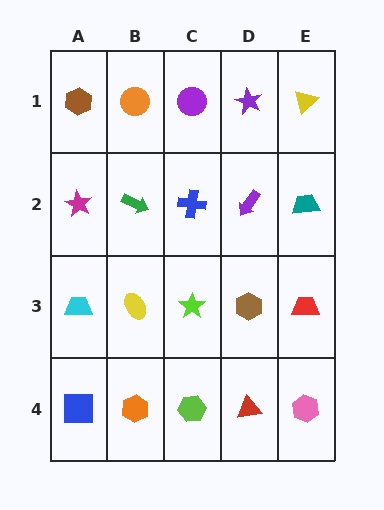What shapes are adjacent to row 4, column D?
A brown hexagon (row 3, column D), a lime hexagon (row 4, column C), a pink hexagon (row 4, column E).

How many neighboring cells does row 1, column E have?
2.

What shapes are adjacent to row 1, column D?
A purple arrow (row 2, column D), a purple circle (row 1, column C), a yellow triangle (row 1, column E).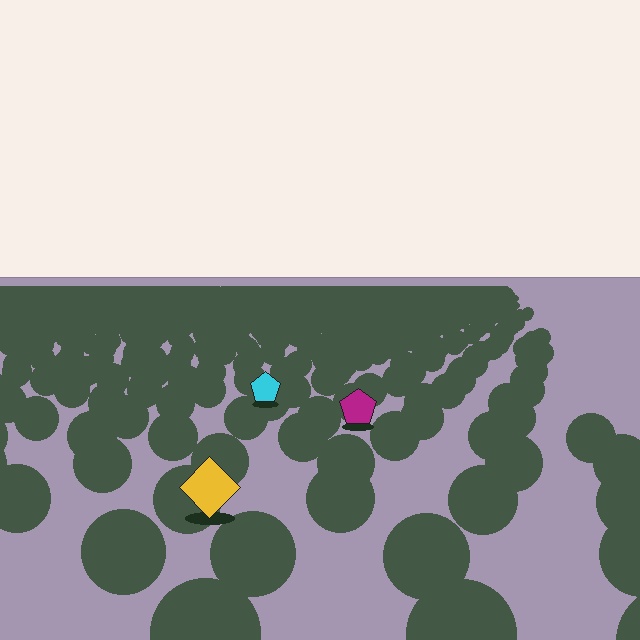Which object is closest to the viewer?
The yellow diamond is closest. The texture marks near it are larger and more spread out.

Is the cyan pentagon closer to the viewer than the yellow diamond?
No. The yellow diamond is closer — you can tell from the texture gradient: the ground texture is coarser near it.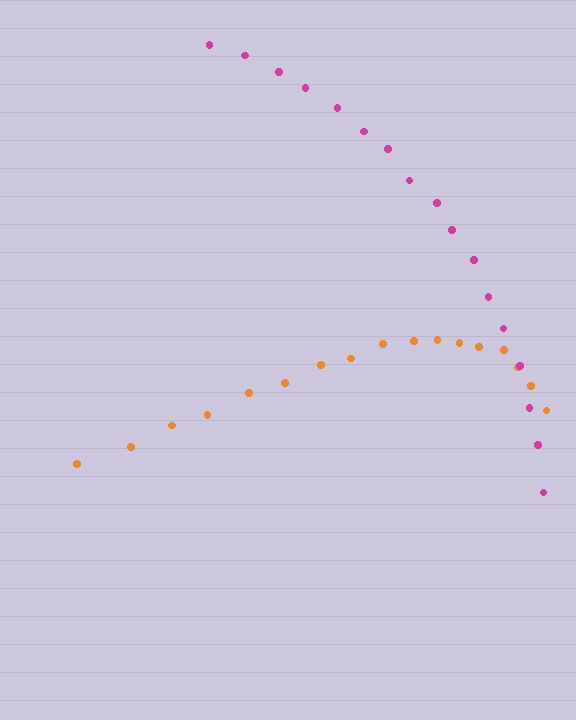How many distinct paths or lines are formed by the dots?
There are 2 distinct paths.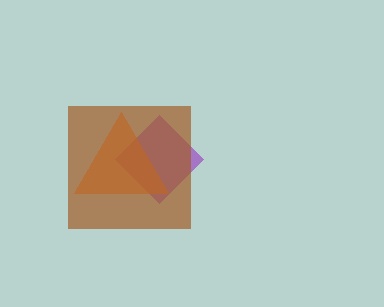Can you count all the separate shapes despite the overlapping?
Yes, there are 3 separate shapes.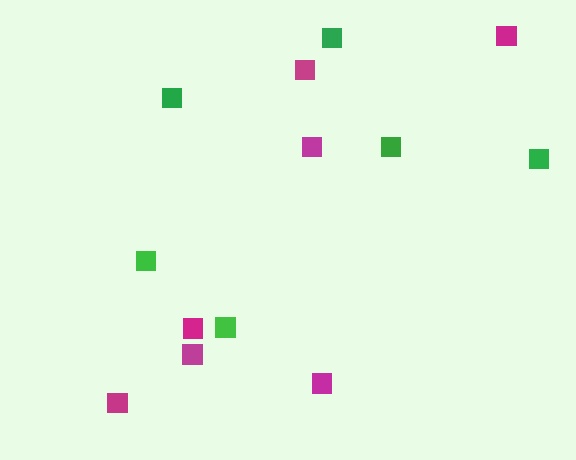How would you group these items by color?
There are 2 groups: one group of green squares (6) and one group of magenta squares (7).